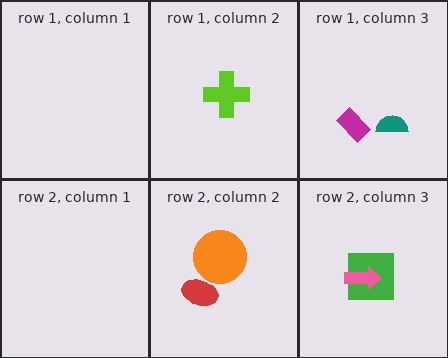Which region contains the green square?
The row 2, column 3 region.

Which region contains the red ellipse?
The row 2, column 2 region.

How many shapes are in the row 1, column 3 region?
2.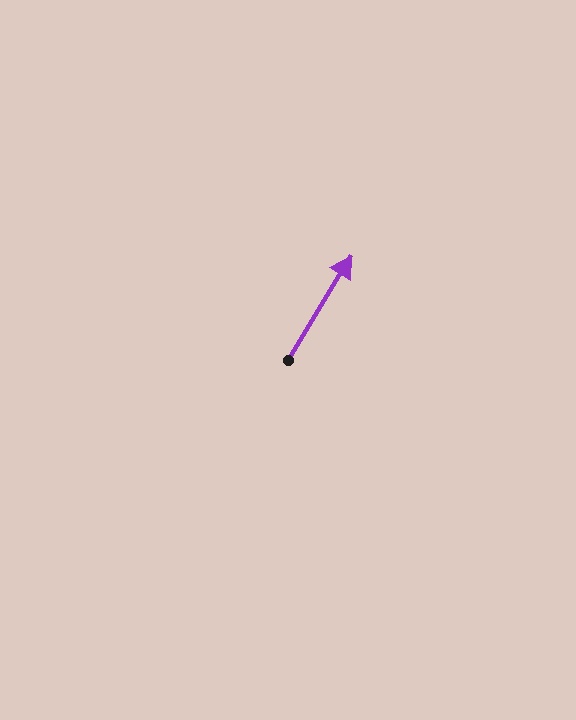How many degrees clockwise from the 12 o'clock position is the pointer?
Approximately 31 degrees.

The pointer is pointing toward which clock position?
Roughly 1 o'clock.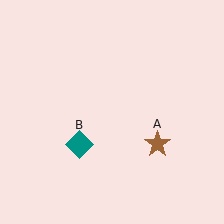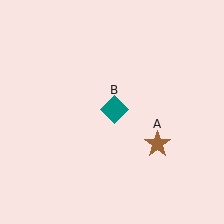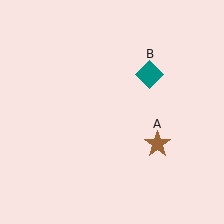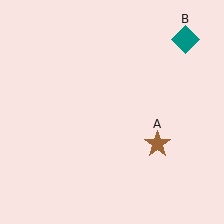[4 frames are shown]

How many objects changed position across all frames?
1 object changed position: teal diamond (object B).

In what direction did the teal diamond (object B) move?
The teal diamond (object B) moved up and to the right.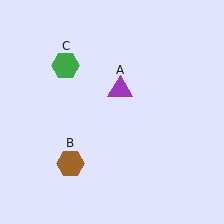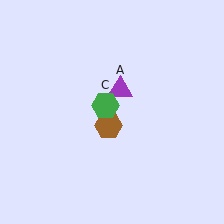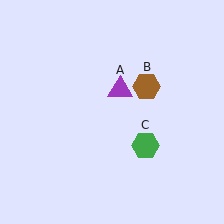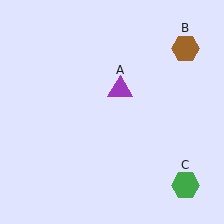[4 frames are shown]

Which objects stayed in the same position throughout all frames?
Purple triangle (object A) remained stationary.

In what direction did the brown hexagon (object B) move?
The brown hexagon (object B) moved up and to the right.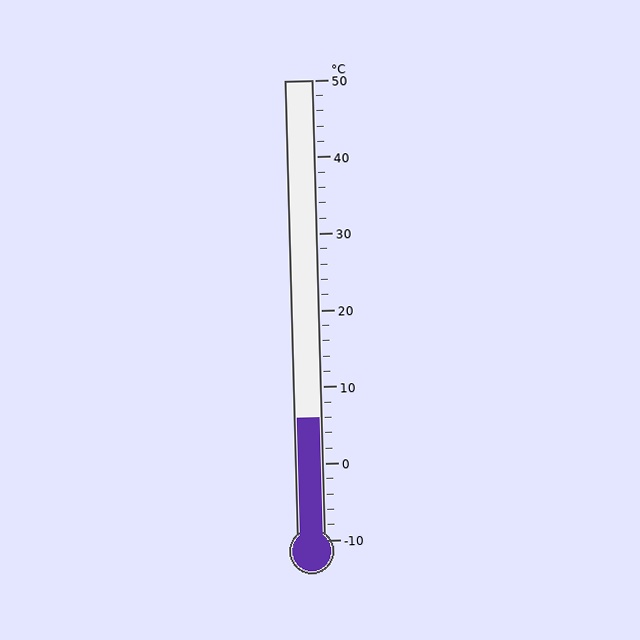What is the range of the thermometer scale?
The thermometer scale ranges from -10°C to 50°C.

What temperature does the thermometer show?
The thermometer shows approximately 6°C.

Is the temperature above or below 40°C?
The temperature is below 40°C.